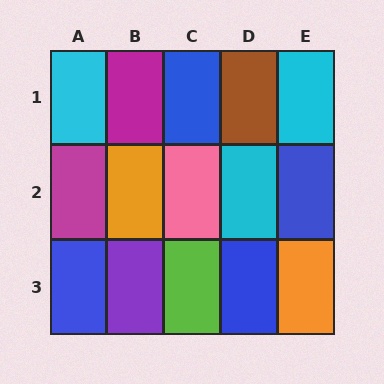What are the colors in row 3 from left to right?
Blue, purple, lime, blue, orange.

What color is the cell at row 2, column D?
Cyan.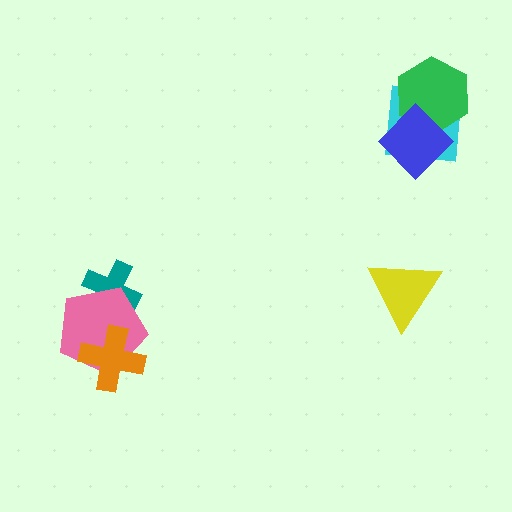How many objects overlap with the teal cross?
1 object overlaps with the teal cross.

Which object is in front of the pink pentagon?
The orange cross is in front of the pink pentagon.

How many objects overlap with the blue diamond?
2 objects overlap with the blue diamond.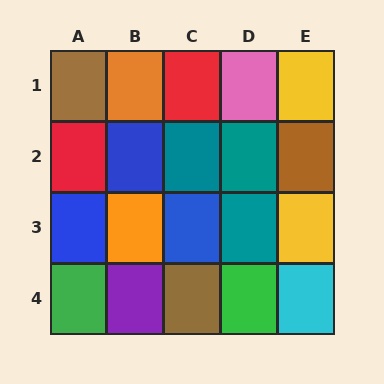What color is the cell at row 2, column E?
Brown.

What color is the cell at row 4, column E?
Cyan.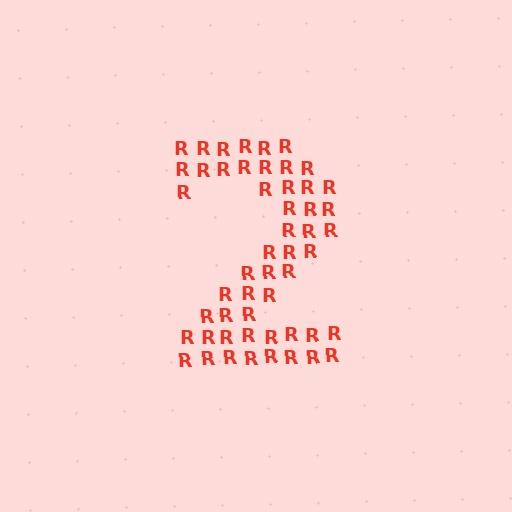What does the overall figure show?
The overall figure shows the digit 2.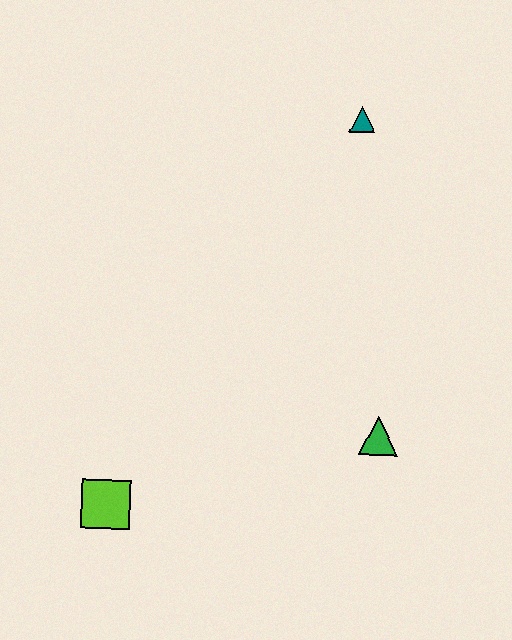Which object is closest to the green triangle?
The lime square is closest to the green triangle.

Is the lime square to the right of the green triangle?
No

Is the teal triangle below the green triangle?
No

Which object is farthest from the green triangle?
The teal triangle is farthest from the green triangle.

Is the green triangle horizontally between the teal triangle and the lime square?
No